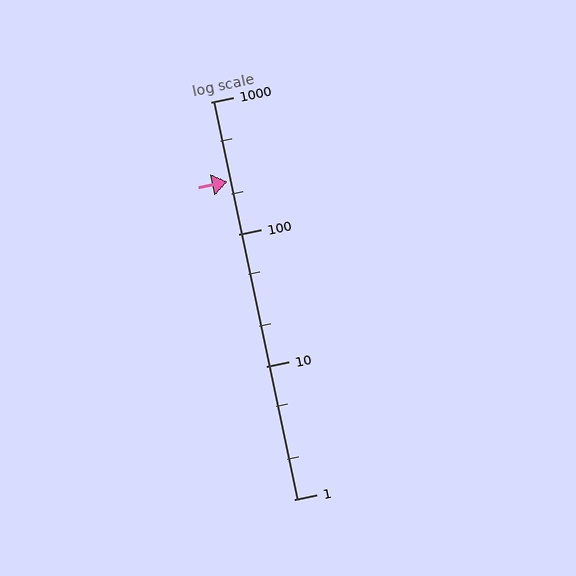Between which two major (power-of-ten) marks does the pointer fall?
The pointer is between 100 and 1000.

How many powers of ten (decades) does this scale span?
The scale spans 3 decades, from 1 to 1000.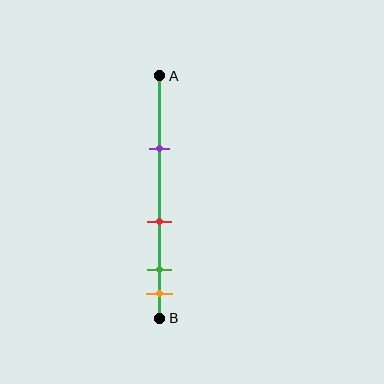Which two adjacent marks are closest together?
The green and orange marks are the closest adjacent pair.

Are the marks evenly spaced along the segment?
No, the marks are not evenly spaced.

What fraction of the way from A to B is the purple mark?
The purple mark is approximately 30% (0.3) of the way from A to B.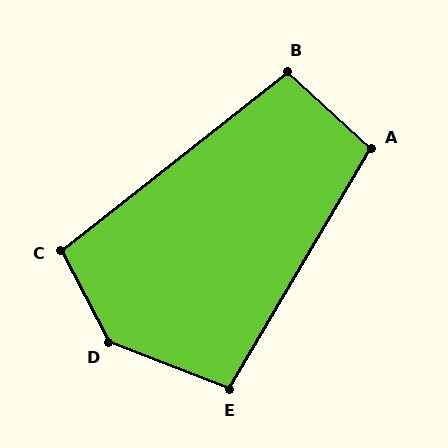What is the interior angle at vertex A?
Approximately 102 degrees (obtuse).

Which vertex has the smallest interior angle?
B, at approximately 99 degrees.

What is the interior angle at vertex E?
Approximately 99 degrees (obtuse).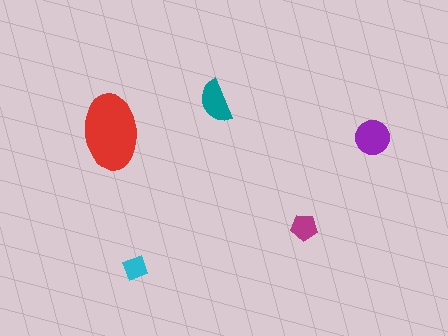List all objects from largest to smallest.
The red ellipse, the purple circle, the teal semicircle, the magenta pentagon, the cyan diamond.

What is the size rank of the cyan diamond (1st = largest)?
5th.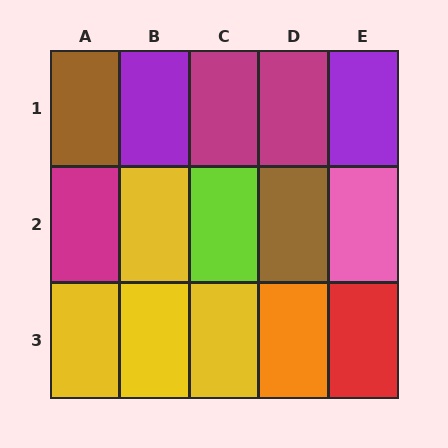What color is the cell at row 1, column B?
Purple.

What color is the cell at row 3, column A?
Yellow.